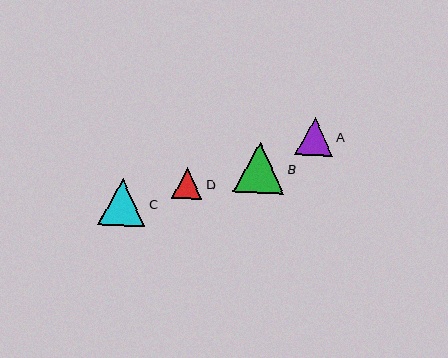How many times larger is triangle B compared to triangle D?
Triangle B is approximately 1.7 times the size of triangle D.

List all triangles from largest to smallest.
From largest to smallest: B, C, A, D.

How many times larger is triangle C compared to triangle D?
Triangle C is approximately 1.5 times the size of triangle D.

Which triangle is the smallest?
Triangle D is the smallest with a size of approximately 31 pixels.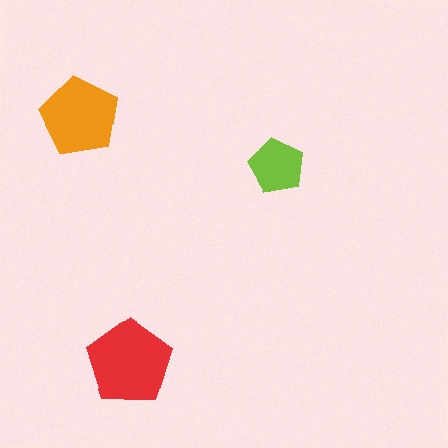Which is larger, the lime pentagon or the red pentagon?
The red one.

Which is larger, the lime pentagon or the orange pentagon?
The orange one.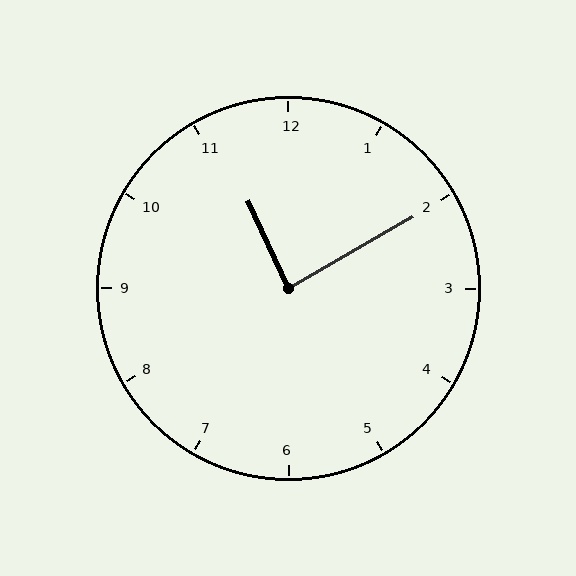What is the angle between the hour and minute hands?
Approximately 85 degrees.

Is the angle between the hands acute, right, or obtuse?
It is right.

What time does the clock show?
11:10.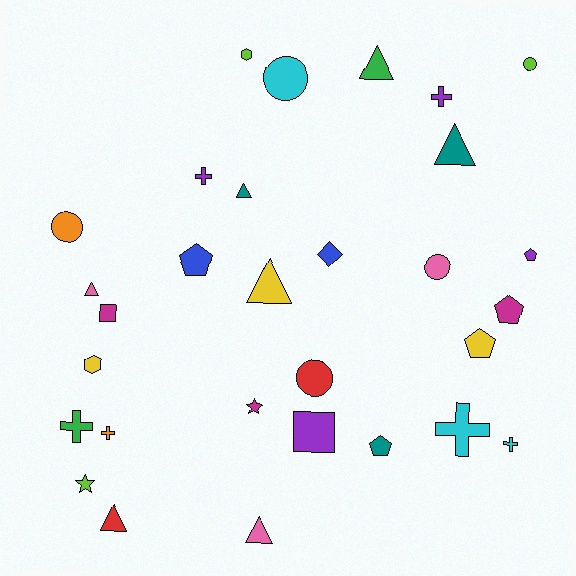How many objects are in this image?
There are 30 objects.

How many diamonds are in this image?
There is 1 diamond.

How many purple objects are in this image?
There are 4 purple objects.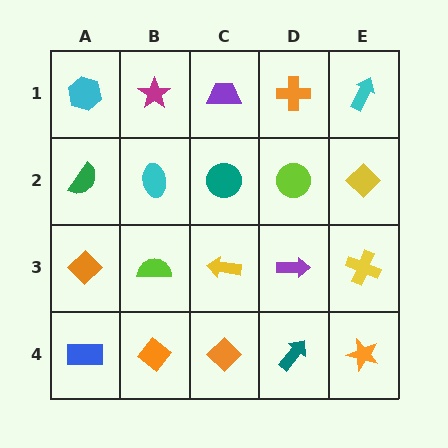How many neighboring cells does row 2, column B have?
4.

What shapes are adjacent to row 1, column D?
A lime circle (row 2, column D), a purple trapezoid (row 1, column C), a cyan arrow (row 1, column E).